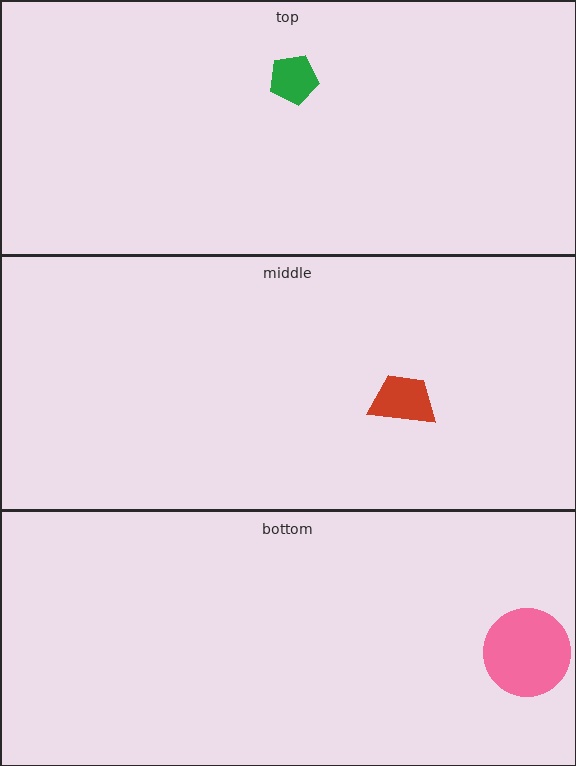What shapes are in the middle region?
The red trapezoid.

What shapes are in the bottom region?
The pink circle.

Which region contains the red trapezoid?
The middle region.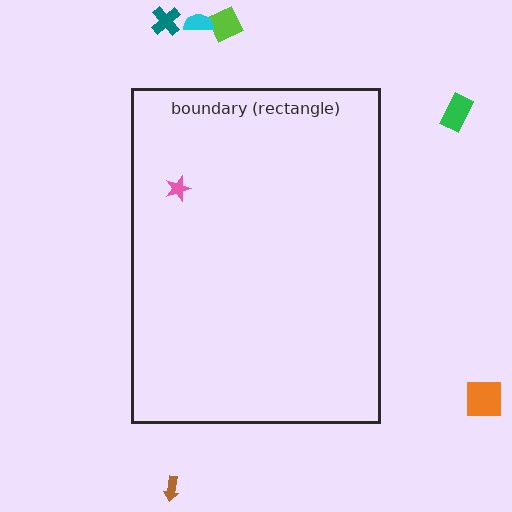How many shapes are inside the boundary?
1 inside, 6 outside.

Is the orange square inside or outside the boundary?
Outside.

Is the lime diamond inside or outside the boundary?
Outside.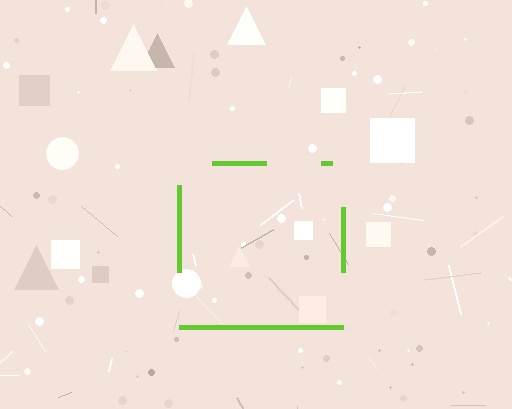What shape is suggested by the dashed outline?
The dashed outline suggests a square.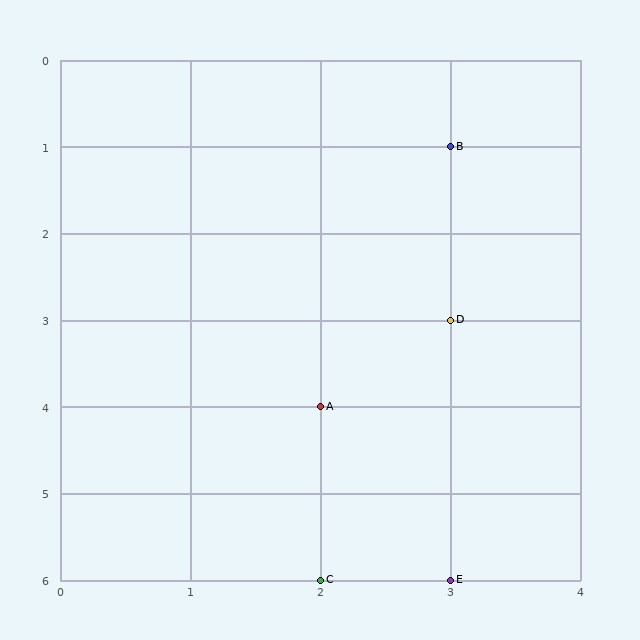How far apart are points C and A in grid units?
Points C and A are 2 rows apart.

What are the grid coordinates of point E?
Point E is at grid coordinates (3, 6).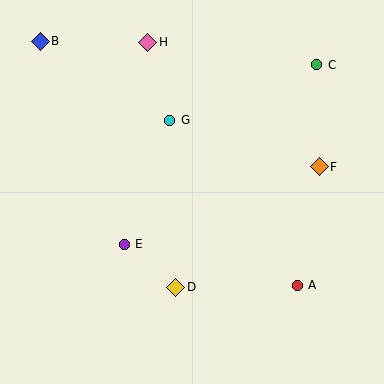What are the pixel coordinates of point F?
Point F is at (319, 167).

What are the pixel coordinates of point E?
Point E is at (124, 244).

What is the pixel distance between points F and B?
The distance between F and B is 306 pixels.